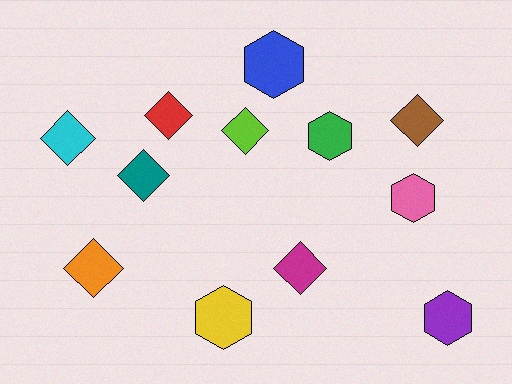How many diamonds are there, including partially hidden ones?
There are 7 diamonds.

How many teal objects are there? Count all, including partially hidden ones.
There is 1 teal object.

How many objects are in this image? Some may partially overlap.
There are 12 objects.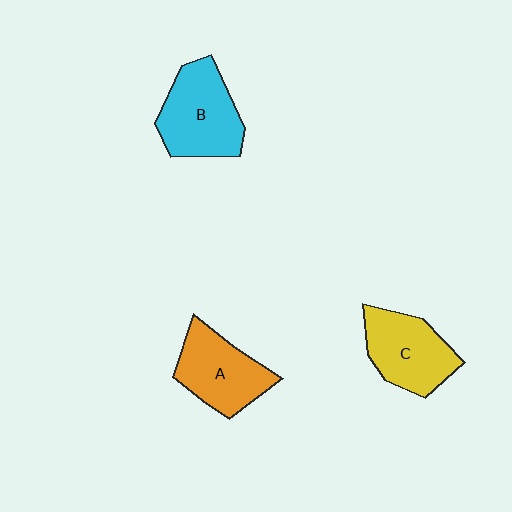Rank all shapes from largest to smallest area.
From largest to smallest: B (cyan), C (yellow), A (orange).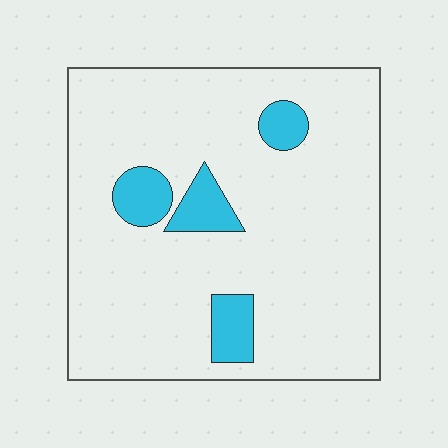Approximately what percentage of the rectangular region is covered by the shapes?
Approximately 10%.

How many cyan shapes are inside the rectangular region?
4.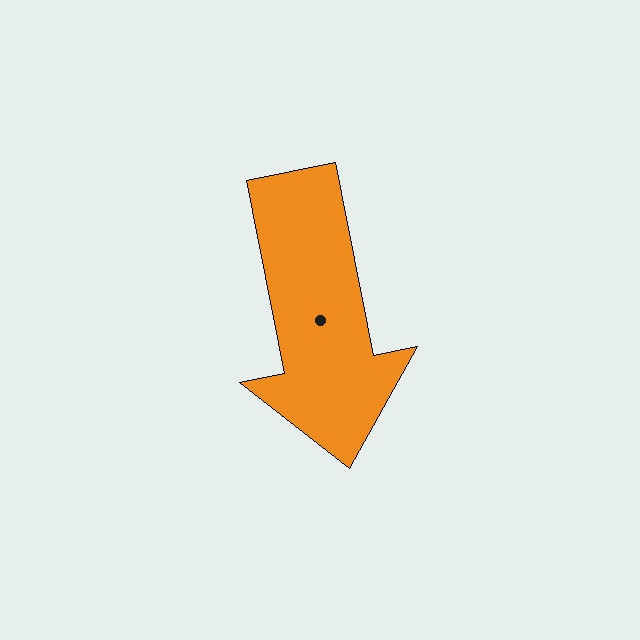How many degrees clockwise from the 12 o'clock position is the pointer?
Approximately 169 degrees.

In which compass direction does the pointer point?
South.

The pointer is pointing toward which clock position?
Roughly 6 o'clock.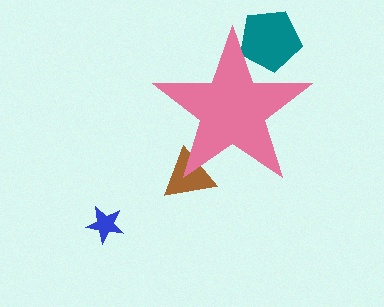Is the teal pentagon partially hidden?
Yes, the teal pentagon is partially hidden behind the pink star.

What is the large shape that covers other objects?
A pink star.